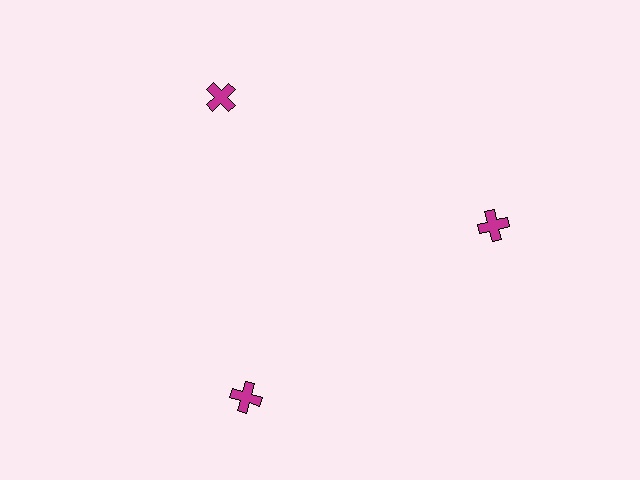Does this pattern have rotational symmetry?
Yes, this pattern has 3-fold rotational symmetry. It looks the same after rotating 120 degrees around the center.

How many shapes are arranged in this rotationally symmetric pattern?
There are 3 shapes, arranged in 3 groups of 1.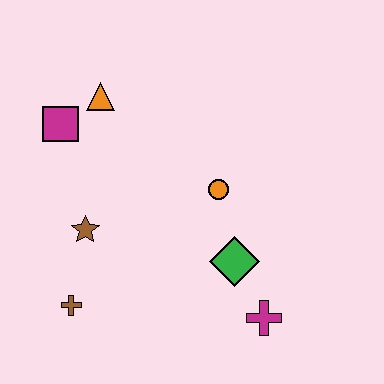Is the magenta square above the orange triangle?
No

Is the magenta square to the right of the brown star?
No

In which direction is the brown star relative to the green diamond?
The brown star is to the left of the green diamond.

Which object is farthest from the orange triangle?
The magenta cross is farthest from the orange triangle.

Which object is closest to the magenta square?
The orange triangle is closest to the magenta square.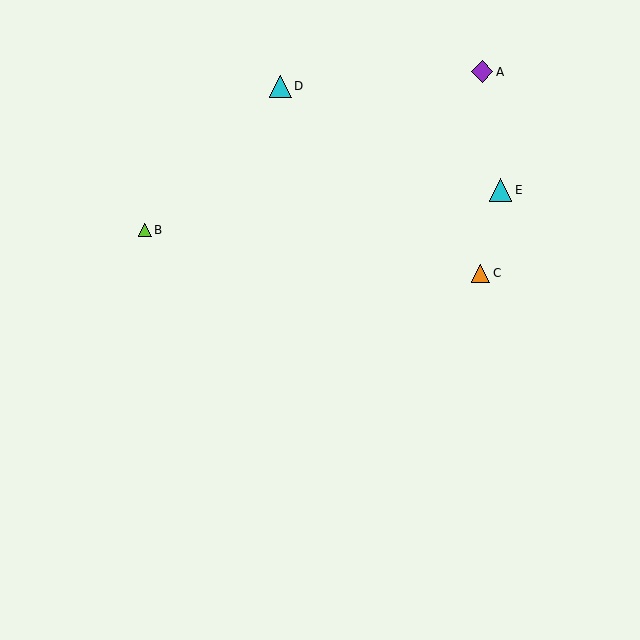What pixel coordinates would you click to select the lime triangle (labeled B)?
Click at (145, 230) to select the lime triangle B.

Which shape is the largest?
The cyan triangle (labeled E) is the largest.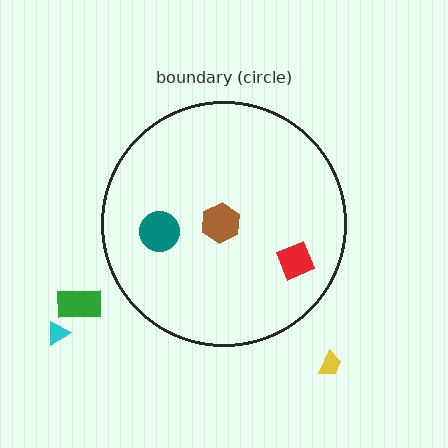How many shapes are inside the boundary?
3 inside, 3 outside.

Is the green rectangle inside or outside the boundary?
Outside.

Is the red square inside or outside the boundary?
Inside.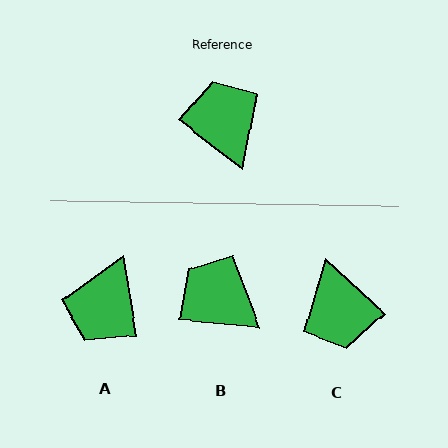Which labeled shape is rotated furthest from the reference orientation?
C, about 174 degrees away.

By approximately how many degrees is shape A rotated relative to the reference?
Approximately 137 degrees counter-clockwise.